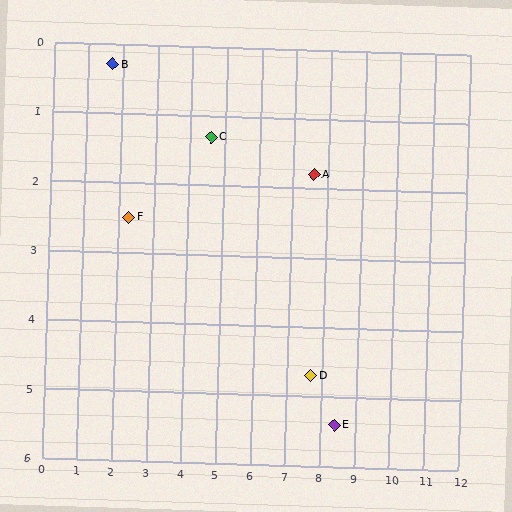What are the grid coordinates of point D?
Point D is at approximately (7.7, 4.7).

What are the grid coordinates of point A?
Point A is at approximately (7.6, 1.8).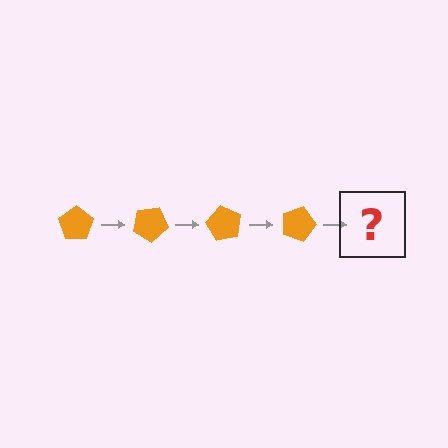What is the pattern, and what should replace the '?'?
The pattern is that the pentagon rotates 30 degrees each step. The '?' should be an orange pentagon rotated 120 degrees.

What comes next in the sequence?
The next element should be an orange pentagon rotated 120 degrees.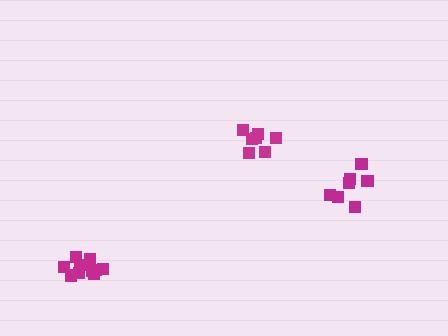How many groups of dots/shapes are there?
There are 3 groups.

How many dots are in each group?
Group 1: 7 dots, Group 2: 7 dots, Group 3: 10 dots (24 total).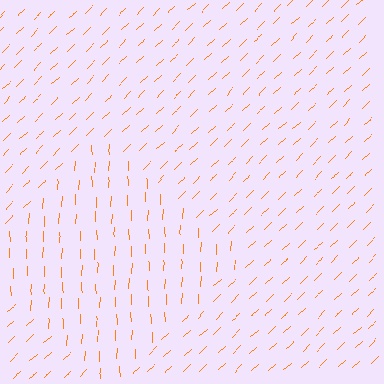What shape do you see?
I see a diamond.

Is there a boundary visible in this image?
Yes, there is a texture boundary formed by a change in line orientation.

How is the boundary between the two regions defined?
The boundary is defined purely by a change in line orientation (approximately 45 degrees difference). All lines are the same color and thickness.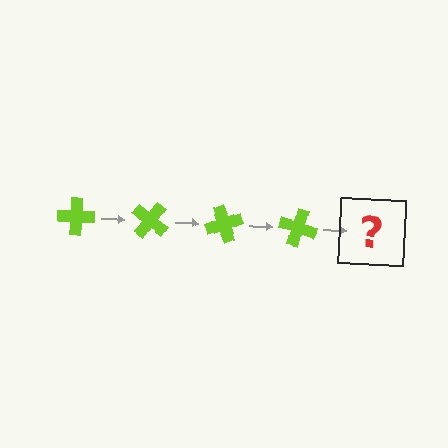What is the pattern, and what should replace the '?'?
The pattern is that the cross rotates 35 degrees each step. The '?' should be a lime cross rotated 140 degrees.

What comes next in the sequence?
The next element should be a lime cross rotated 140 degrees.